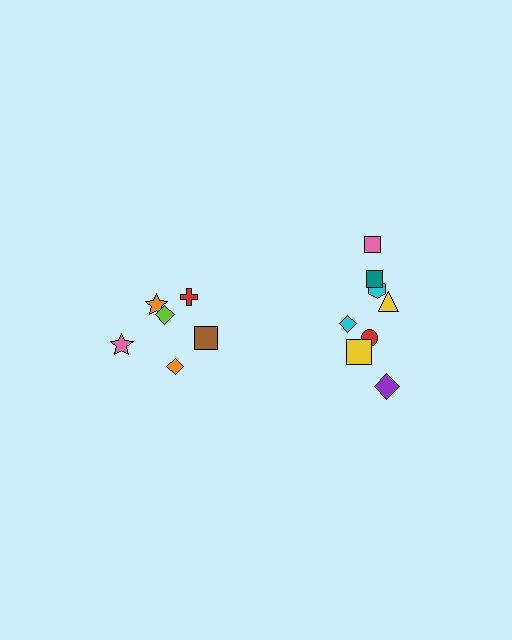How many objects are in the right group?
There are 8 objects.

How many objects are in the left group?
There are 6 objects.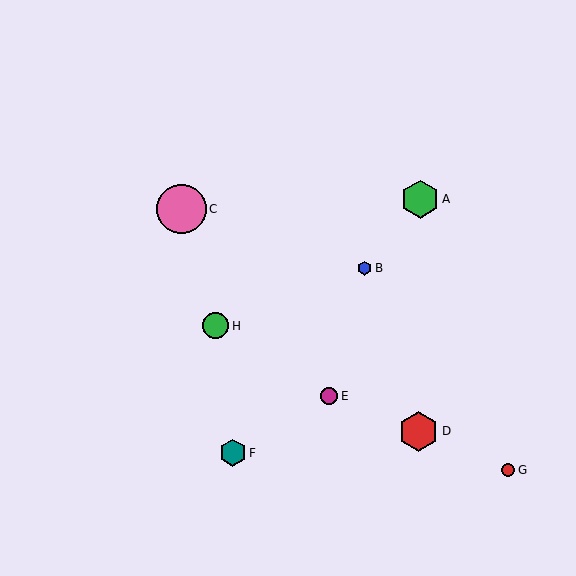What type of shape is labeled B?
Shape B is a blue hexagon.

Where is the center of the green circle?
The center of the green circle is at (216, 326).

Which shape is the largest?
The pink circle (labeled C) is the largest.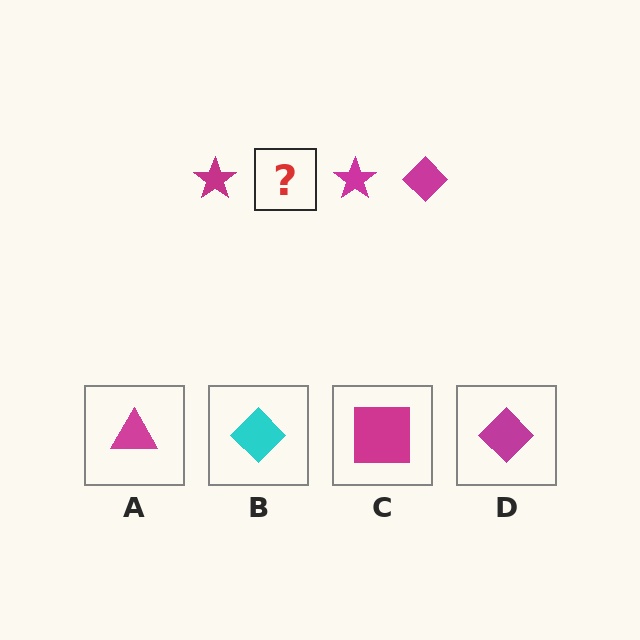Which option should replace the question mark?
Option D.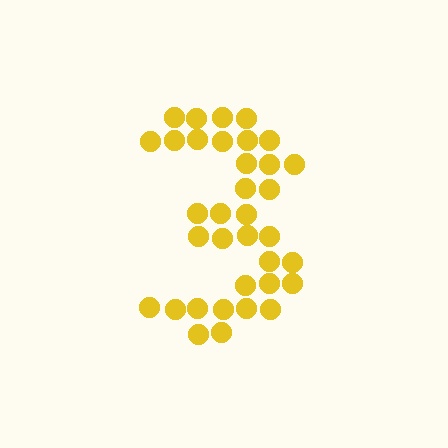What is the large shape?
The large shape is the digit 3.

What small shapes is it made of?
It is made of small circles.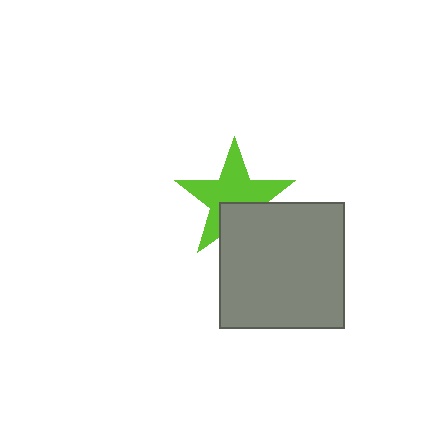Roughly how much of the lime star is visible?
Most of it is visible (roughly 68%).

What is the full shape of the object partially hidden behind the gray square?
The partially hidden object is a lime star.